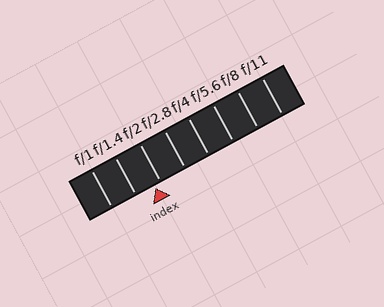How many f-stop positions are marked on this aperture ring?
There are 8 f-stop positions marked.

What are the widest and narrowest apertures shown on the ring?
The widest aperture shown is f/1 and the narrowest is f/11.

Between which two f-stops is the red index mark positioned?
The index mark is between f/1.4 and f/2.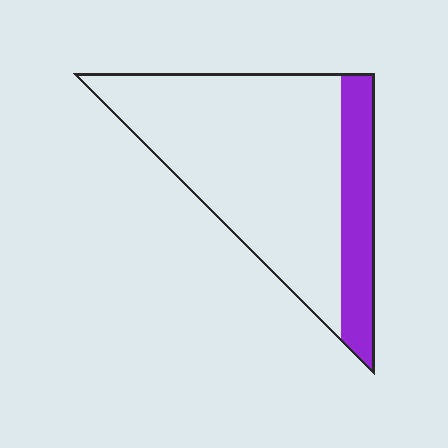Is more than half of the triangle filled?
No.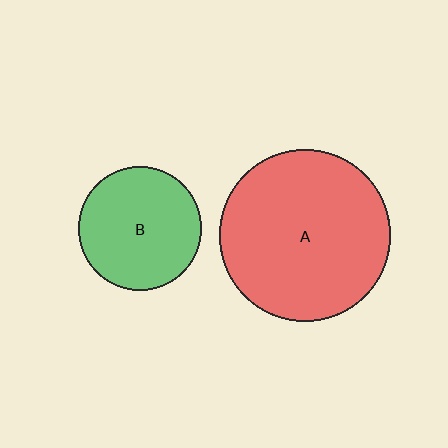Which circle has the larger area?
Circle A (red).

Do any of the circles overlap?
No, none of the circles overlap.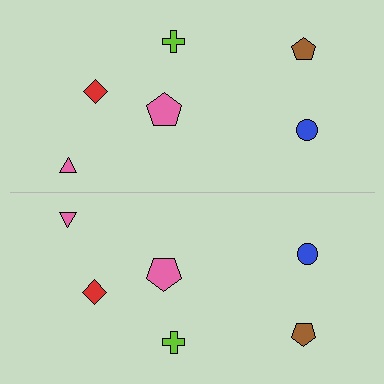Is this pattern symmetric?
Yes, this pattern has bilateral (reflection) symmetry.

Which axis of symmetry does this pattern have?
The pattern has a horizontal axis of symmetry running through the center of the image.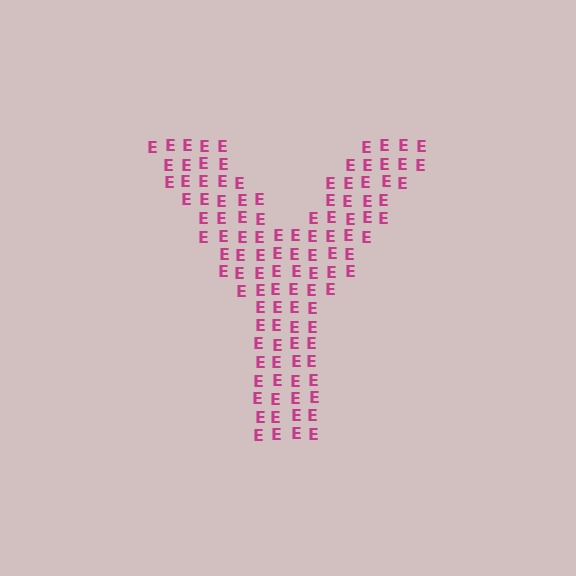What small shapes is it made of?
It is made of small letter E's.